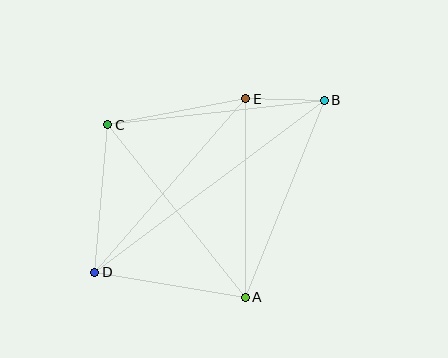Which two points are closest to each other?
Points B and E are closest to each other.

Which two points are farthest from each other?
Points B and D are farthest from each other.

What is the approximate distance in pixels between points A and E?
The distance between A and E is approximately 199 pixels.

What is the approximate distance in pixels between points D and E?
The distance between D and E is approximately 230 pixels.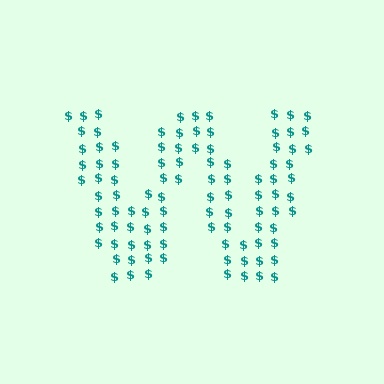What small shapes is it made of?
It is made of small dollar signs.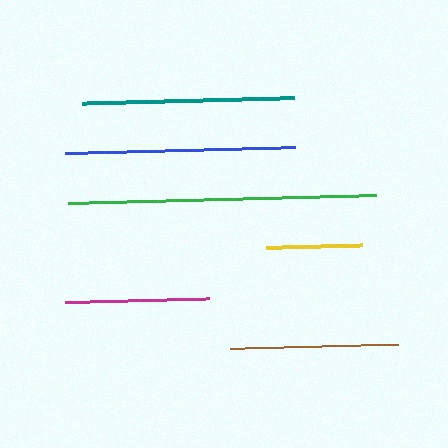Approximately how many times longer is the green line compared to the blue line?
The green line is approximately 1.3 times the length of the blue line.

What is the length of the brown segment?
The brown segment is approximately 168 pixels long.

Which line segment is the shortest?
The yellow line is the shortest at approximately 96 pixels.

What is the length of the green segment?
The green segment is approximately 308 pixels long.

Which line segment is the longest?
The green line is the longest at approximately 308 pixels.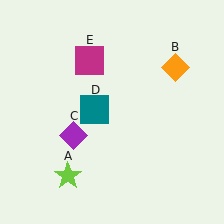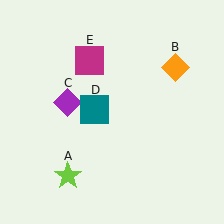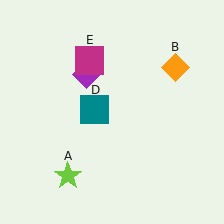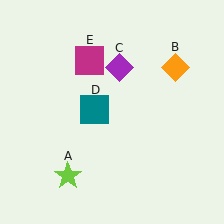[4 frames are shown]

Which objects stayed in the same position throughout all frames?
Lime star (object A) and orange diamond (object B) and teal square (object D) and magenta square (object E) remained stationary.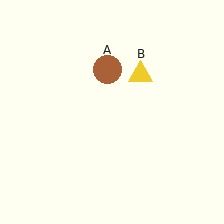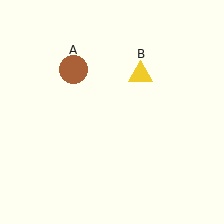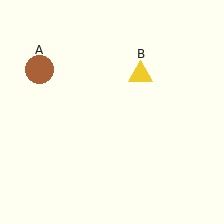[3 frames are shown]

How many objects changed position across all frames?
1 object changed position: brown circle (object A).